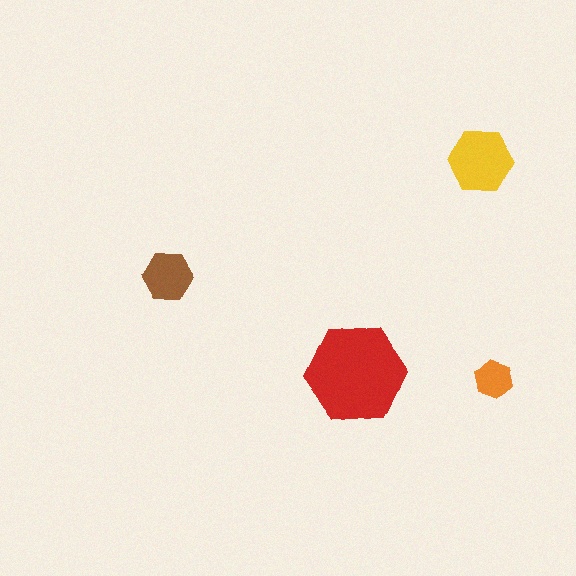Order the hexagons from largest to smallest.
the red one, the yellow one, the brown one, the orange one.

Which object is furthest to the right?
The orange hexagon is rightmost.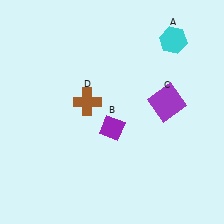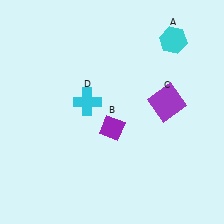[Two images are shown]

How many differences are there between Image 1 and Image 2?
There is 1 difference between the two images.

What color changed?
The cross (D) changed from brown in Image 1 to cyan in Image 2.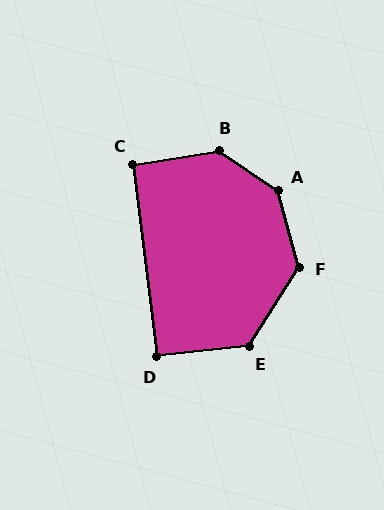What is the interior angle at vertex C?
Approximately 92 degrees (approximately right).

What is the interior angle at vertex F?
Approximately 133 degrees (obtuse).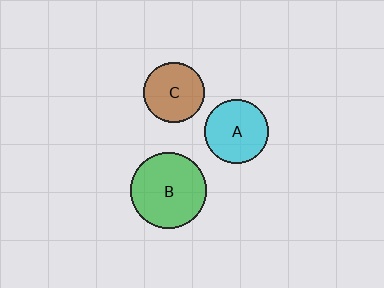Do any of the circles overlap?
No, none of the circles overlap.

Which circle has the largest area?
Circle B (green).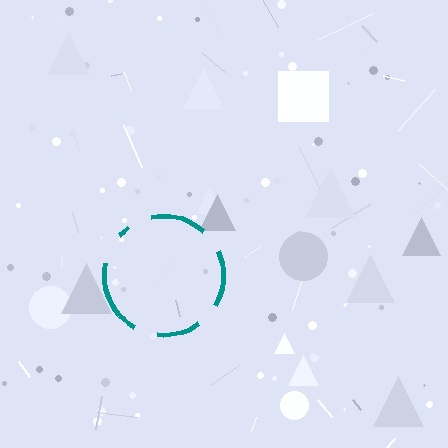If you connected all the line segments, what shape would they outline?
They would outline a circle.